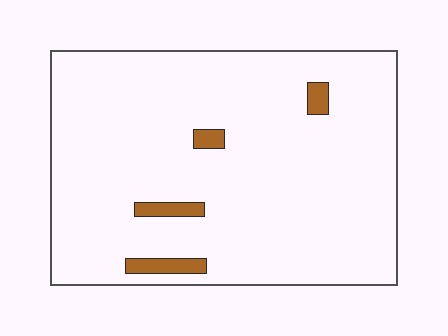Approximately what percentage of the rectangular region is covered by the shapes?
Approximately 5%.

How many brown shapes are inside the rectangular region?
4.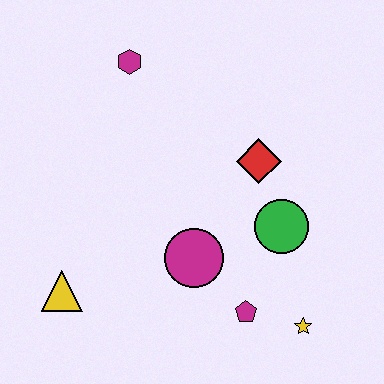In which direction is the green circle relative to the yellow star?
The green circle is above the yellow star.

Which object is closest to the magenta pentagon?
The yellow star is closest to the magenta pentagon.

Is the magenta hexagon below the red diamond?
No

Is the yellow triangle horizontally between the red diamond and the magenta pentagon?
No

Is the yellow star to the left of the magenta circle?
No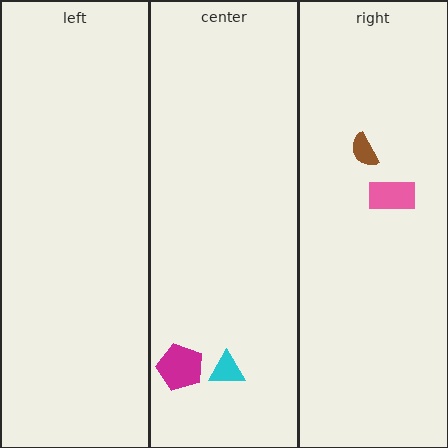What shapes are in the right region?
The pink rectangle, the brown semicircle.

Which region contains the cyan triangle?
The center region.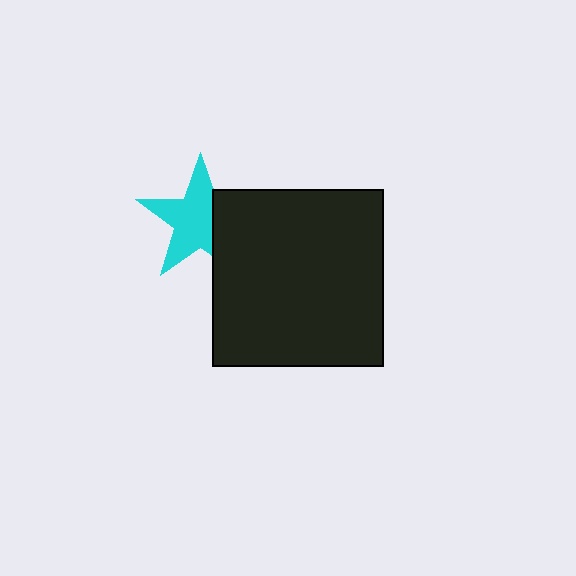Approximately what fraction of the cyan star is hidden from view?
Roughly 33% of the cyan star is hidden behind the black rectangle.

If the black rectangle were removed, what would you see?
You would see the complete cyan star.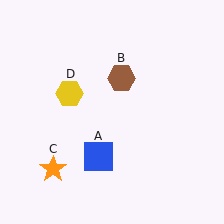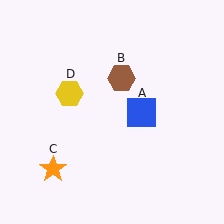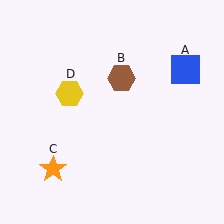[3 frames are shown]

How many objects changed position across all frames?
1 object changed position: blue square (object A).